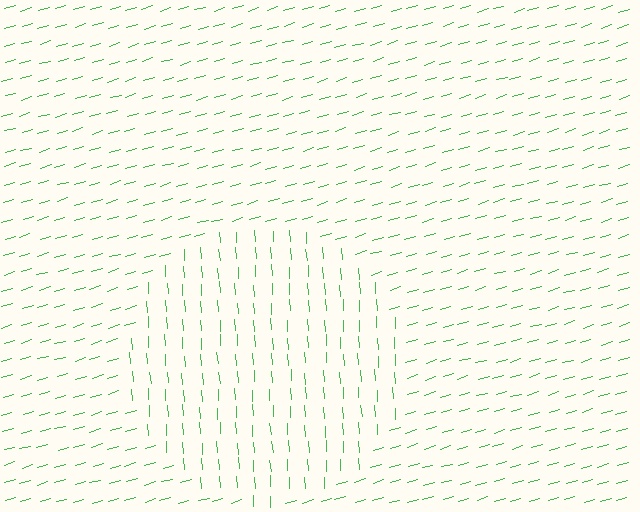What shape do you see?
I see a circle.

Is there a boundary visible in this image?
Yes, there is a texture boundary formed by a change in line orientation.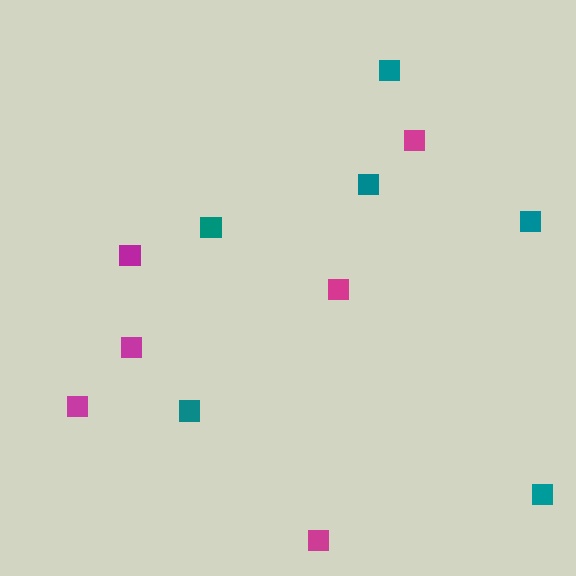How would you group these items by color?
There are 2 groups: one group of teal squares (6) and one group of magenta squares (6).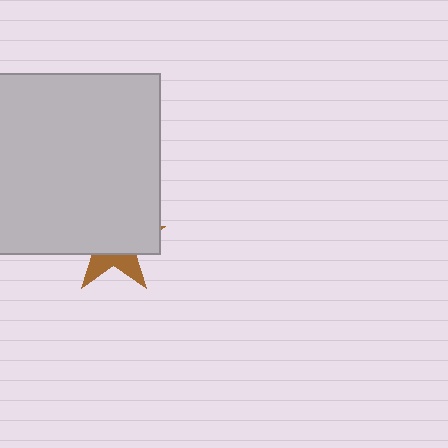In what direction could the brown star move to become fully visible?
The brown star could move down. That would shift it out from behind the light gray rectangle entirely.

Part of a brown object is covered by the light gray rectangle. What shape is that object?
It is a star.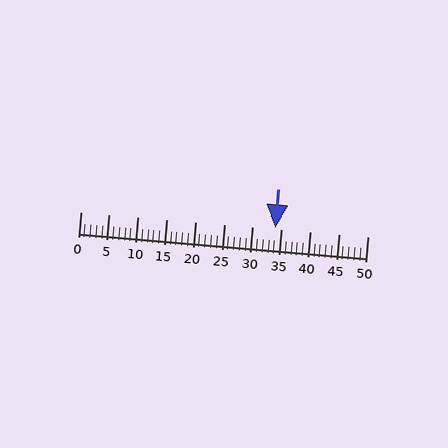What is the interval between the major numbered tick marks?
The major tick marks are spaced 5 units apart.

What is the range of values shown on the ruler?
The ruler shows values from 0 to 50.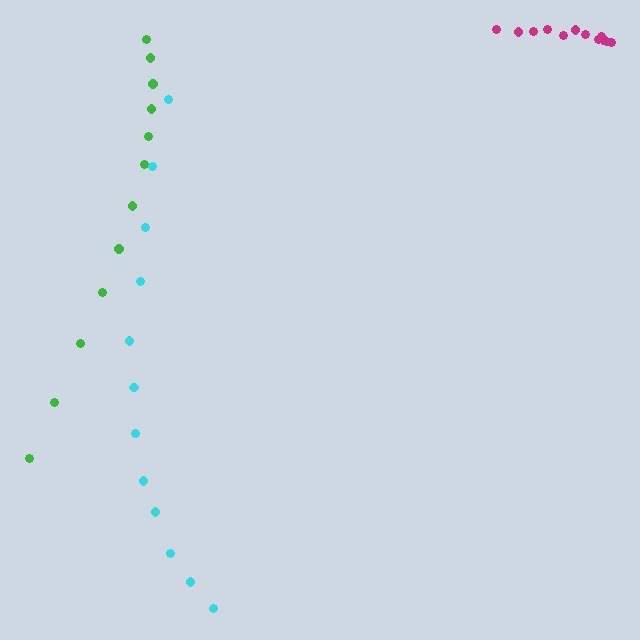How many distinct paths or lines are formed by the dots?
There are 3 distinct paths.